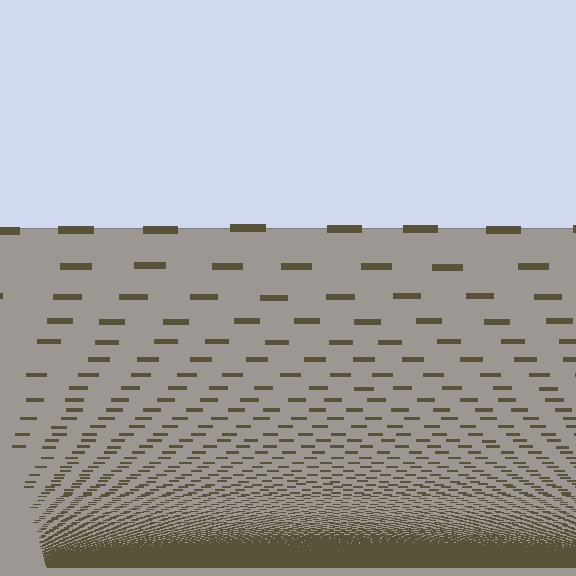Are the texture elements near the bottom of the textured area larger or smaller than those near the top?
Smaller. The gradient is inverted — elements near the bottom are smaller and denser.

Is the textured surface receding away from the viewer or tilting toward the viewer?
The surface appears to tilt toward the viewer. Texture elements get larger and sparser toward the top.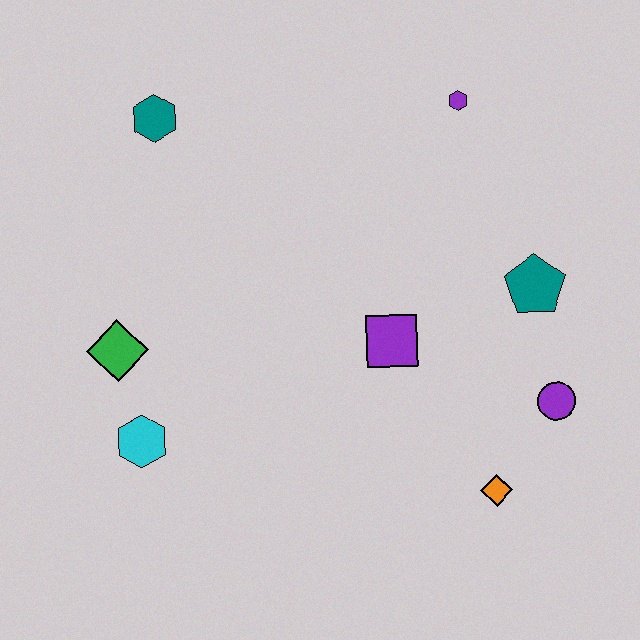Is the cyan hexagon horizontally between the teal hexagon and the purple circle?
No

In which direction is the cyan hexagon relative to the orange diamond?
The cyan hexagon is to the left of the orange diamond.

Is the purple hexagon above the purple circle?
Yes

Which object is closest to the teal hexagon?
The green diamond is closest to the teal hexagon.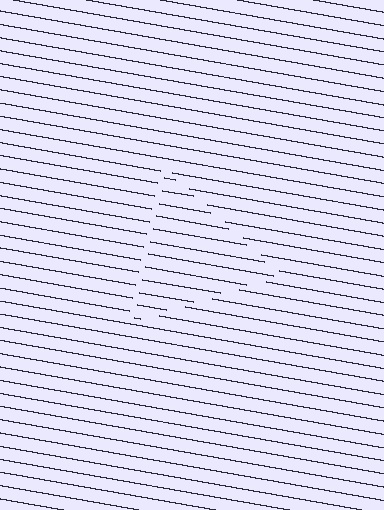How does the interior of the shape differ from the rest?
The interior of the shape contains the same grating, shifted by half a period — the contour is defined by the phase discontinuity where line-ends from the inner and outer gratings abut.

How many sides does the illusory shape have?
3 sides — the line-ends trace a triangle.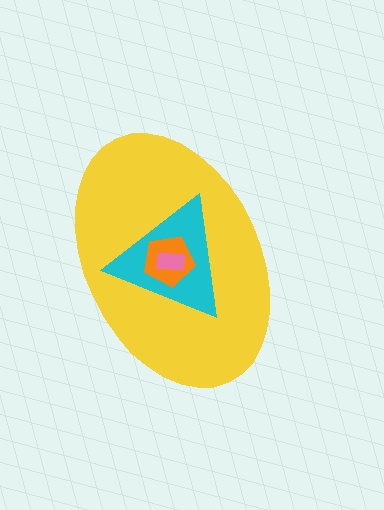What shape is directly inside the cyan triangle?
The orange pentagon.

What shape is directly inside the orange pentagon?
The pink rectangle.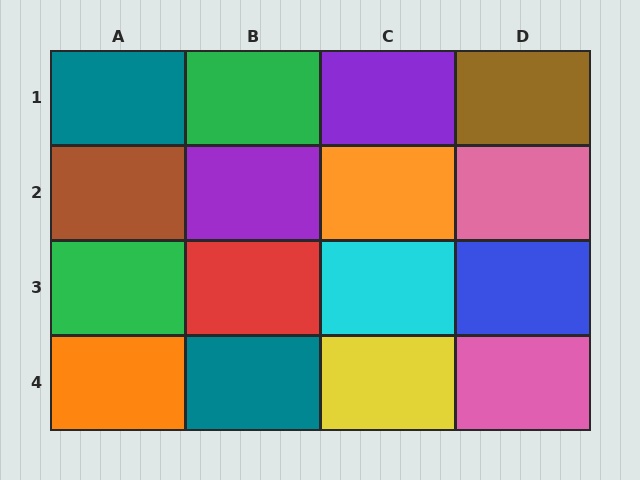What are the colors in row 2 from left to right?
Brown, purple, orange, pink.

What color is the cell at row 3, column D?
Blue.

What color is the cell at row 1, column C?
Purple.